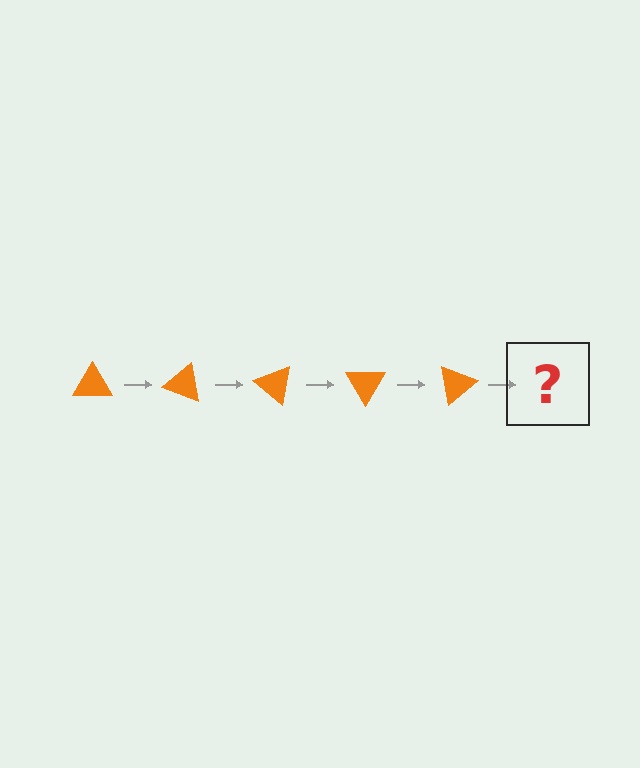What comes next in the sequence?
The next element should be an orange triangle rotated 100 degrees.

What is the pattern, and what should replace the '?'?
The pattern is that the triangle rotates 20 degrees each step. The '?' should be an orange triangle rotated 100 degrees.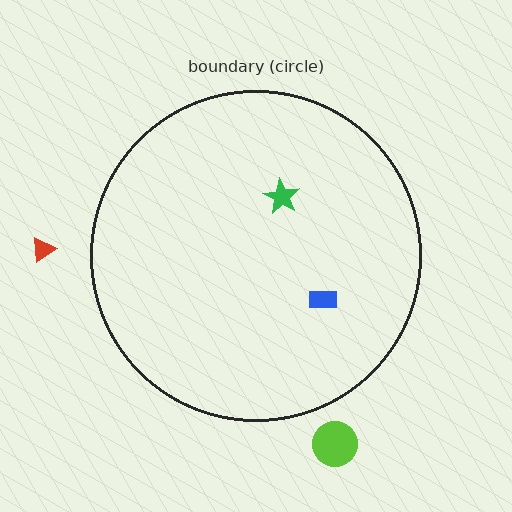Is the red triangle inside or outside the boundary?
Outside.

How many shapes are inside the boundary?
2 inside, 2 outside.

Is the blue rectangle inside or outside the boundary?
Inside.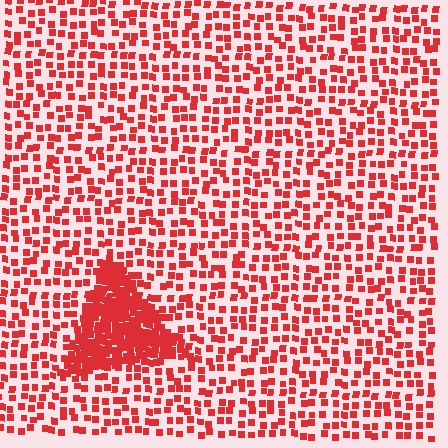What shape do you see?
I see a triangle.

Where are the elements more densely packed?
The elements are more densely packed inside the triangle boundary.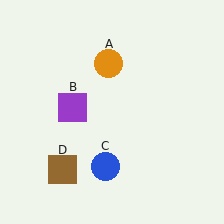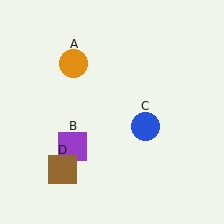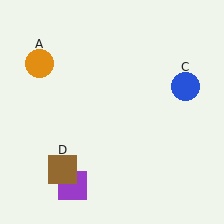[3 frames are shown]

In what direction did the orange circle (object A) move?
The orange circle (object A) moved left.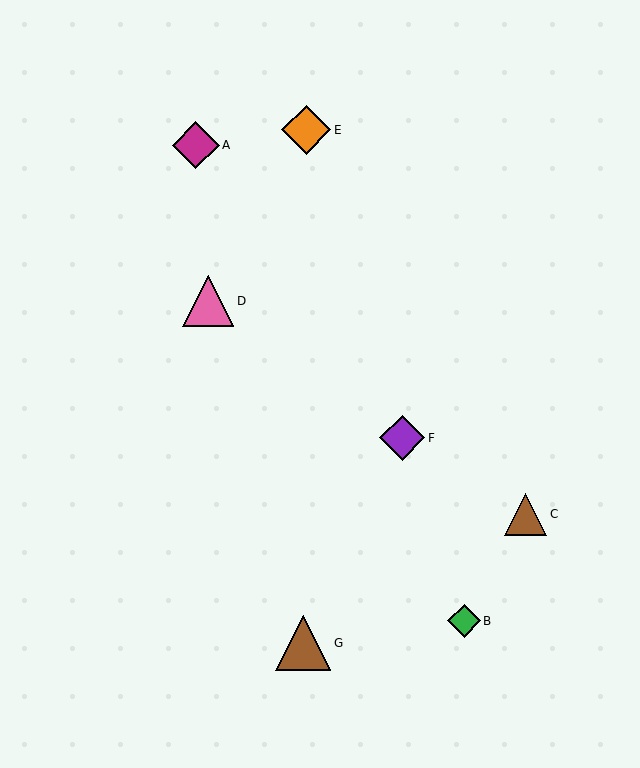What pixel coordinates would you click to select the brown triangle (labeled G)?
Click at (303, 643) to select the brown triangle G.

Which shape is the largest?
The brown triangle (labeled G) is the largest.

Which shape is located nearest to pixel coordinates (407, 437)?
The purple diamond (labeled F) at (402, 438) is nearest to that location.